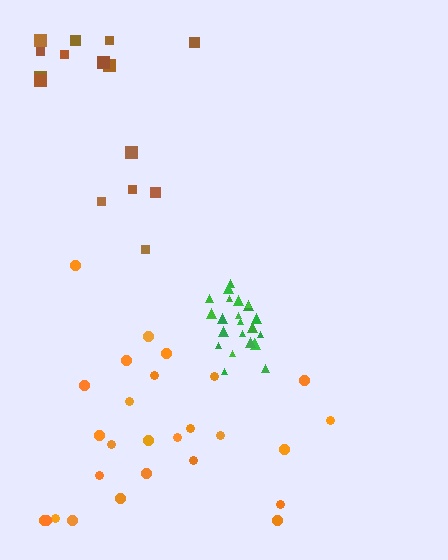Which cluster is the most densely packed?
Green.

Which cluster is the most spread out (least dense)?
Brown.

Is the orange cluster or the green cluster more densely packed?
Green.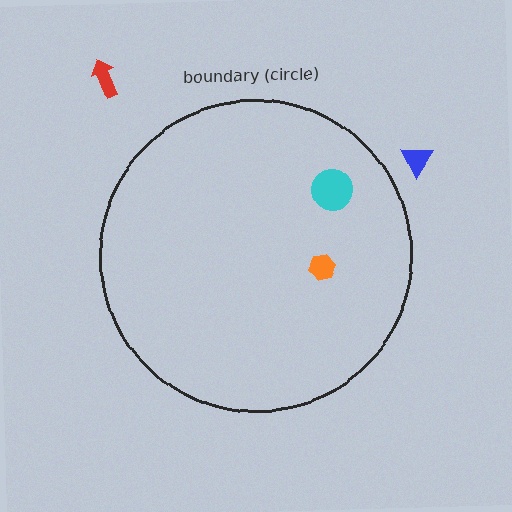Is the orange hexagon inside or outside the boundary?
Inside.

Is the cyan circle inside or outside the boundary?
Inside.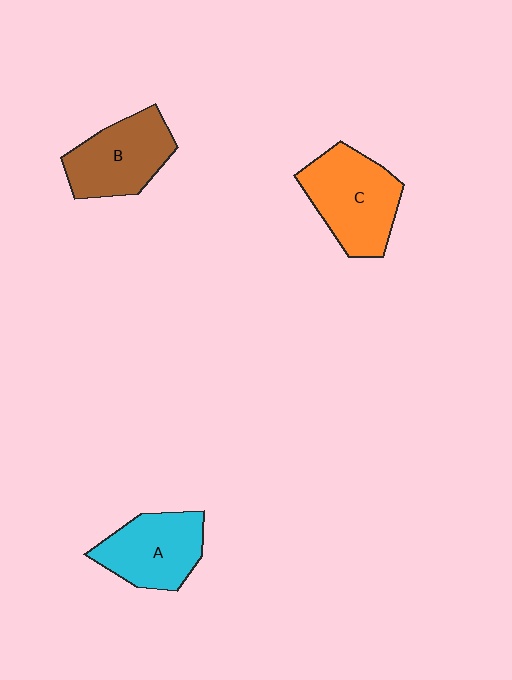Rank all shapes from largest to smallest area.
From largest to smallest: C (orange), B (brown), A (cyan).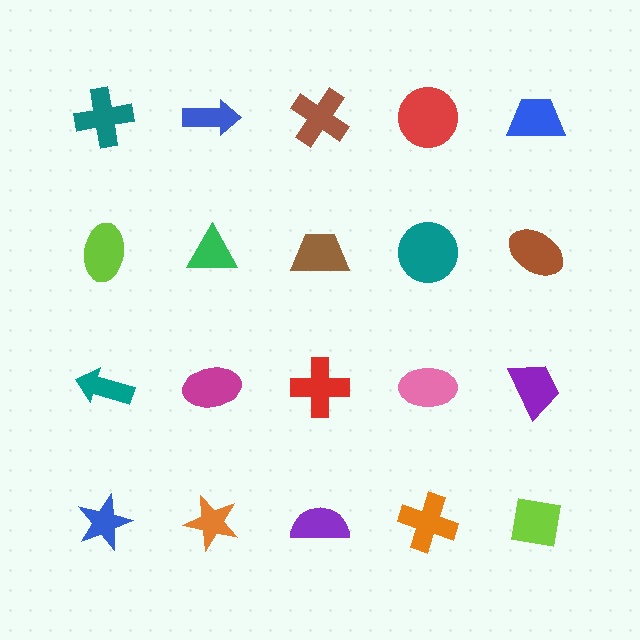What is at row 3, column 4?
A pink ellipse.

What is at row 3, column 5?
A purple trapezoid.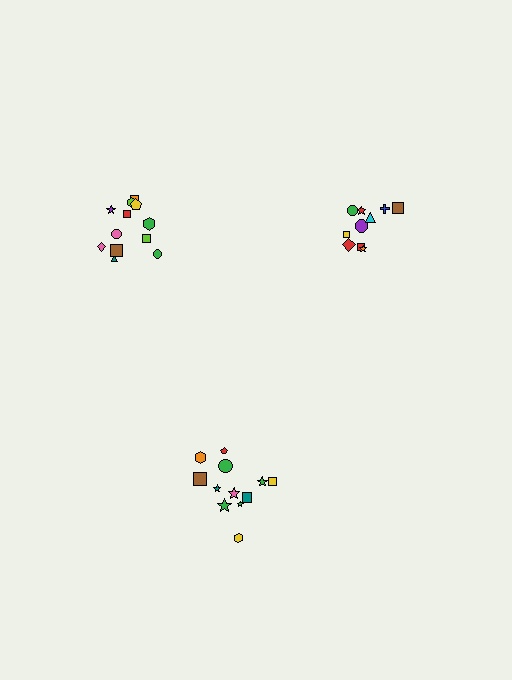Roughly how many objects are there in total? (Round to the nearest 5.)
Roughly 35 objects in total.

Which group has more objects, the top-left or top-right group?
The top-left group.